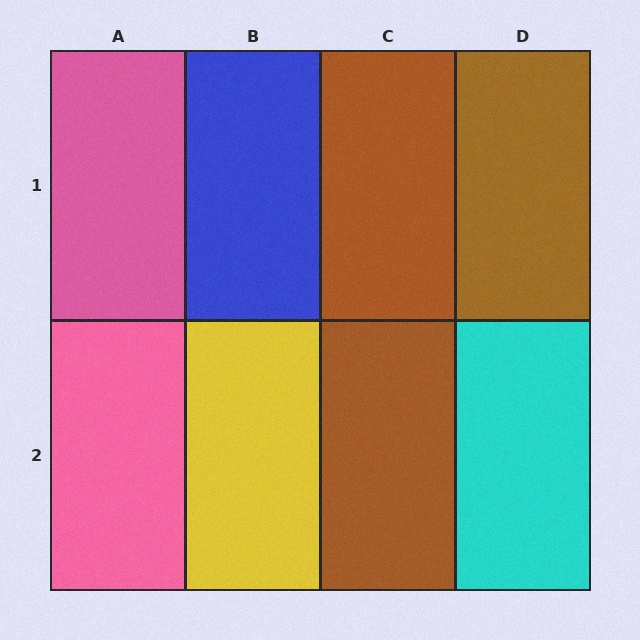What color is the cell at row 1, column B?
Blue.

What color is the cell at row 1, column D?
Brown.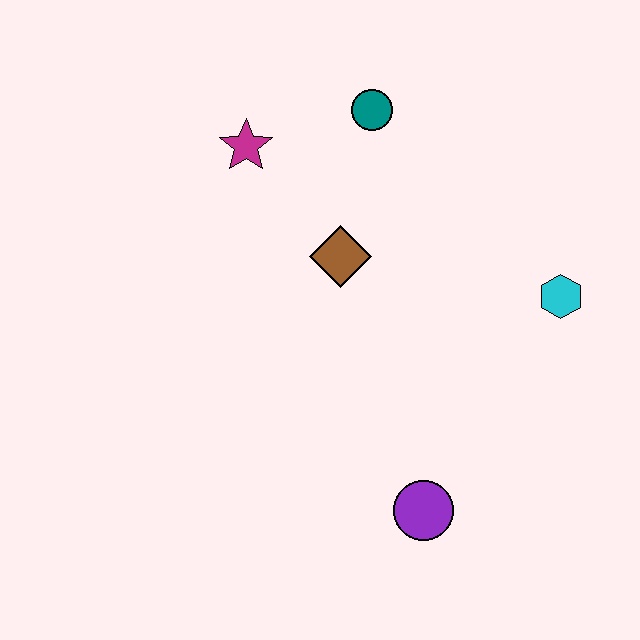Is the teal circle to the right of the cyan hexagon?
No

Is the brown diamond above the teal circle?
No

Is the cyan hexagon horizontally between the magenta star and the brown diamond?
No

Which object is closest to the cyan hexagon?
The brown diamond is closest to the cyan hexagon.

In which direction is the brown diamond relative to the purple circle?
The brown diamond is above the purple circle.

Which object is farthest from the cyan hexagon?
The magenta star is farthest from the cyan hexagon.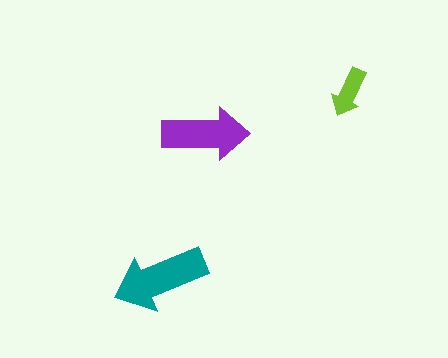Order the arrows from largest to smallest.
the teal one, the purple one, the lime one.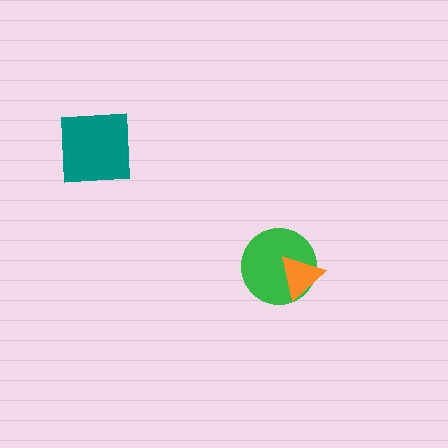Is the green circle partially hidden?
Yes, it is partially covered by another shape.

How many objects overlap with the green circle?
1 object overlaps with the green circle.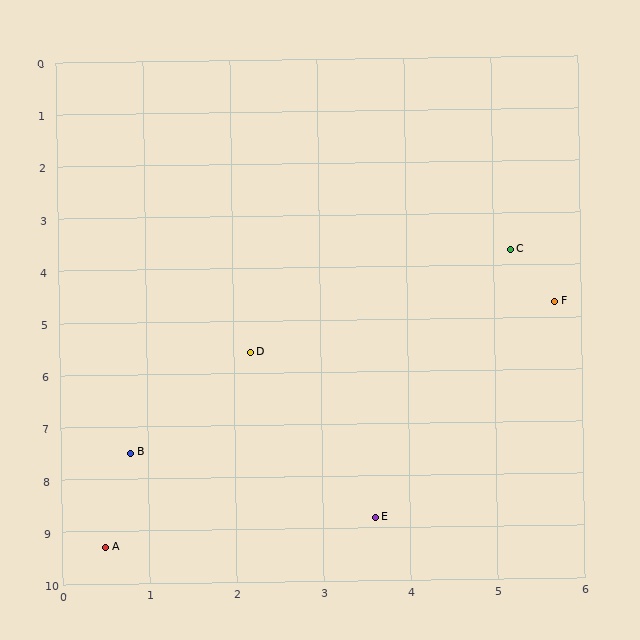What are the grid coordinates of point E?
Point E is at approximately (3.6, 8.8).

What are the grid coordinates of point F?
Point F is at approximately (5.7, 4.7).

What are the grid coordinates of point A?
Point A is at approximately (0.5, 9.3).